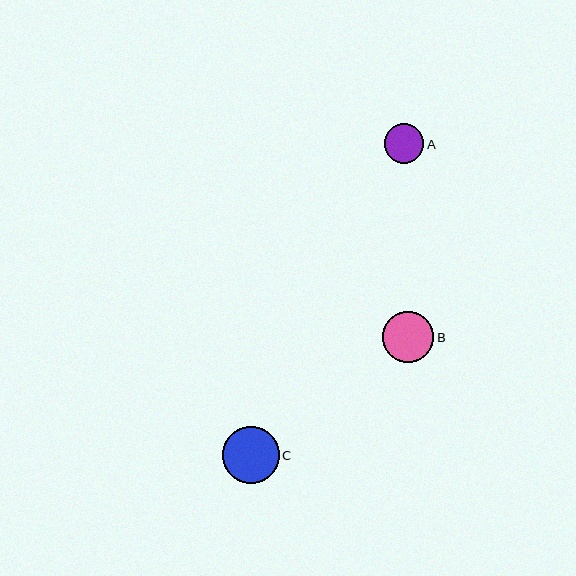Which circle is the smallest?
Circle A is the smallest with a size of approximately 40 pixels.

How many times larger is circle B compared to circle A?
Circle B is approximately 1.3 times the size of circle A.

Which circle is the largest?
Circle C is the largest with a size of approximately 57 pixels.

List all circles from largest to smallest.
From largest to smallest: C, B, A.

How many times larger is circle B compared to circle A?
Circle B is approximately 1.3 times the size of circle A.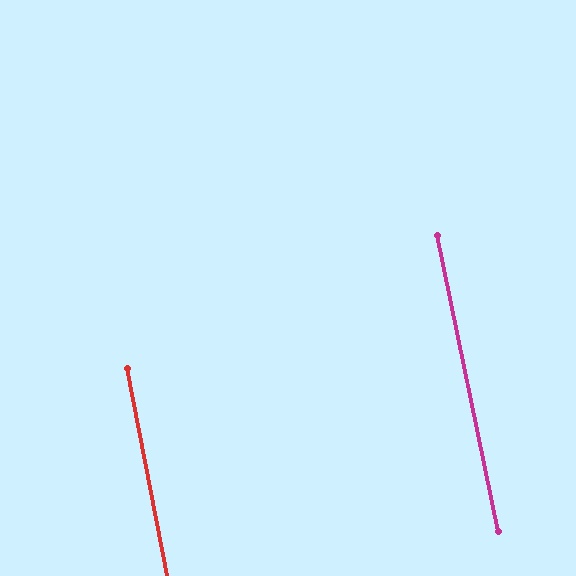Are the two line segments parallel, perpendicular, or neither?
Parallel — their directions differ by only 0.9°.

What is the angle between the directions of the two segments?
Approximately 1 degree.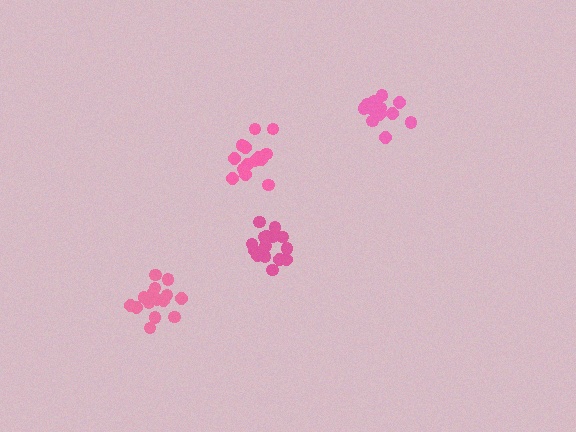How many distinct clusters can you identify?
There are 4 distinct clusters.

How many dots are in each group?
Group 1: 14 dots, Group 2: 13 dots, Group 3: 16 dots, Group 4: 16 dots (59 total).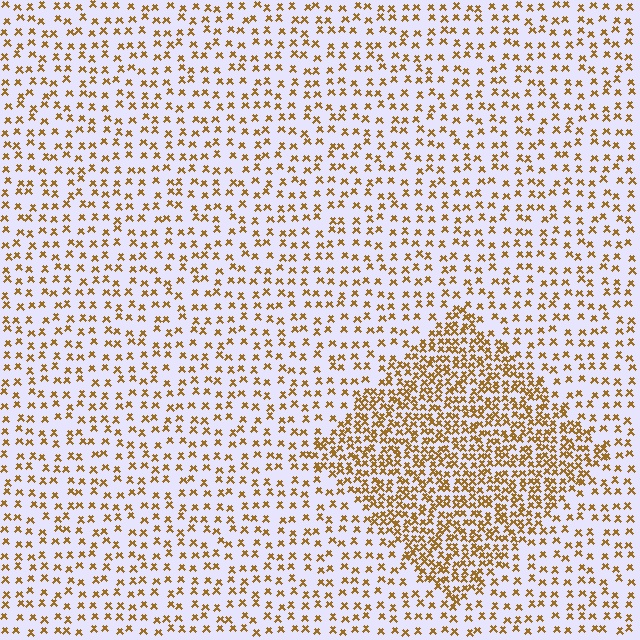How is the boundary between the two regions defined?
The boundary is defined by a change in element density (approximately 2.3x ratio). All elements are the same color, size, and shape.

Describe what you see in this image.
The image contains small brown elements arranged at two different densities. A diamond-shaped region is visible where the elements are more densely packed than the surrounding area.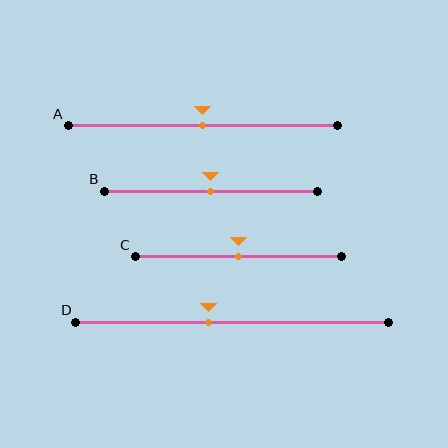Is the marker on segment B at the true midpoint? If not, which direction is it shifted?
Yes, the marker on segment B is at the true midpoint.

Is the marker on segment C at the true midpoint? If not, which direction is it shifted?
Yes, the marker on segment C is at the true midpoint.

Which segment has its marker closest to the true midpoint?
Segment A has its marker closest to the true midpoint.